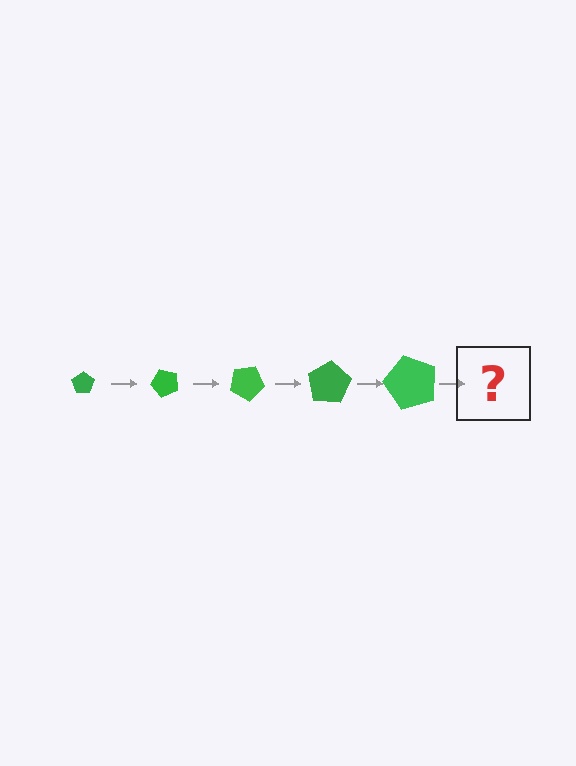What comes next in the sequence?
The next element should be a pentagon, larger than the previous one and rotated 250 degrees from the start.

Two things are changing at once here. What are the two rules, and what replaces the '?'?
The two rules are that the pentagon grows larger each step and it rotates 50 degrees each step. The '?' should be a pentagon, larger than the previous one and rotated 250 degrees from the start.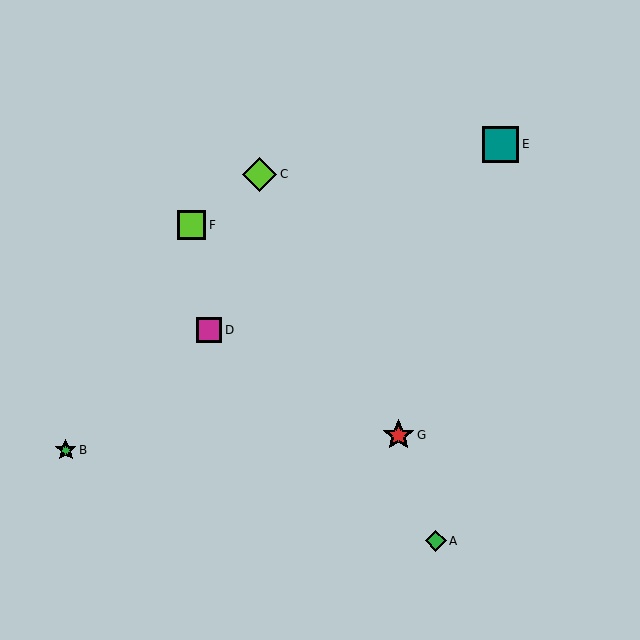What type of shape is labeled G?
Shape G is a red star.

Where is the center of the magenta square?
The center of the magenta square is at (209, 330).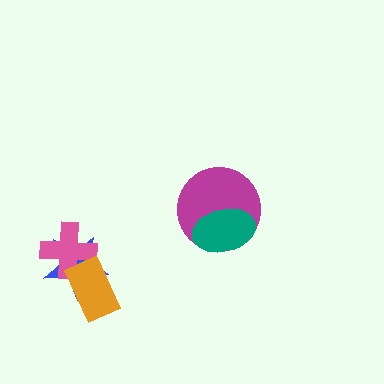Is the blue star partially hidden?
Yes, it is partially covered by another shape.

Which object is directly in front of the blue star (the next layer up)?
The pink cross is directly in front of the blue star.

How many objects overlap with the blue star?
2 objects overlap with the blue star.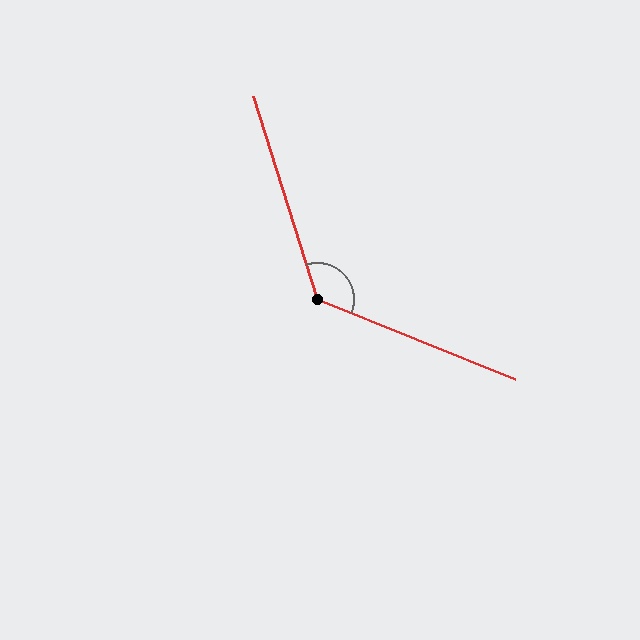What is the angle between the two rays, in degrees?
Approximately 130 degrees.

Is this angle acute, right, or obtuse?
It is obtuse.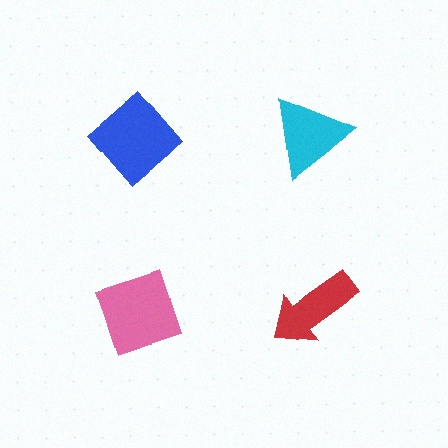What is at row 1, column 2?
A cyan triangle.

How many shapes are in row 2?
2 shapes.